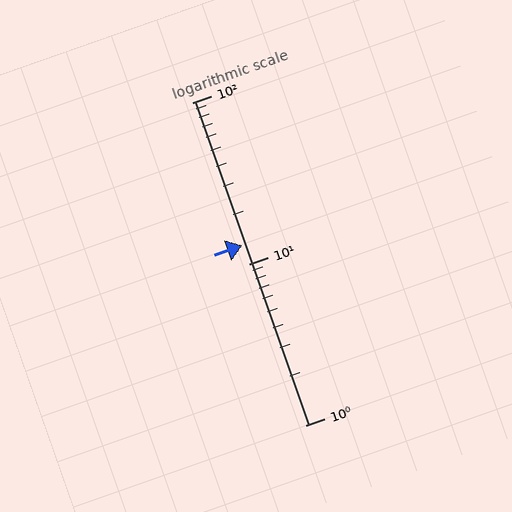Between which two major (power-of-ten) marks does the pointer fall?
The pointer is between 10 and 100.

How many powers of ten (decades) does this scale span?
The scale spans 2 decades, from 1 to 100.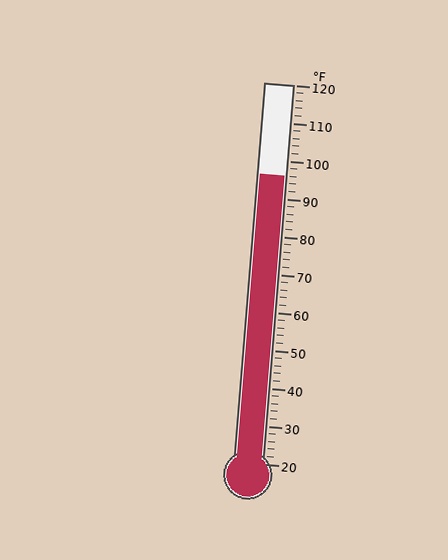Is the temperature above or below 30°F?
The temperature is above 30°F.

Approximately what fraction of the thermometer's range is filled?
The thermometer is filled to approximately 75% of its range.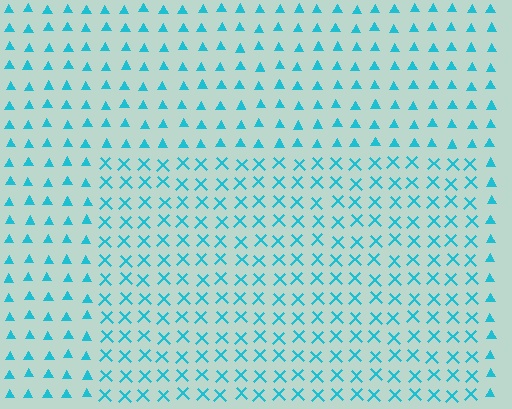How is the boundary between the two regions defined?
The boundary is defined by a change in element shape: X marks inside vs. triangles outside. All elements share the same color and spacing.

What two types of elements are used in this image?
The image uses X marks inside the rectangle region and triangles outside it.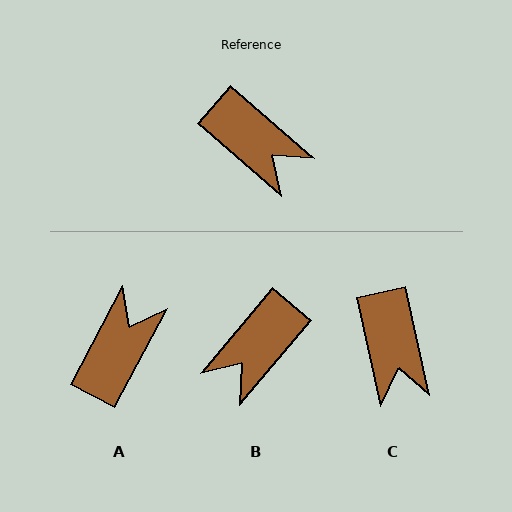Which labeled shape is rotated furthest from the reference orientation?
A, about 103 degrees away.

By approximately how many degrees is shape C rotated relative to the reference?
Approximately 37 degrees clockwise.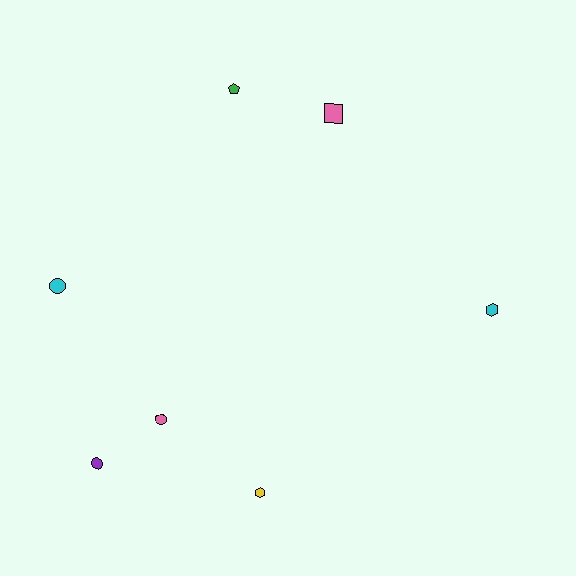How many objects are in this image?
There are 7 objects.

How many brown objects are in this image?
There are no brown objects.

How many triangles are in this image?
There are no triangles.